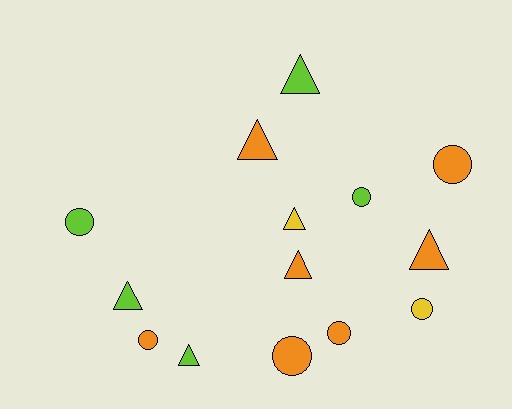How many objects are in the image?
There are 14 objects.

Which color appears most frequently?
Orange, with 7 objects.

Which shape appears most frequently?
Triangle, with 7 objects.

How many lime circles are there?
There are 2 lime circles.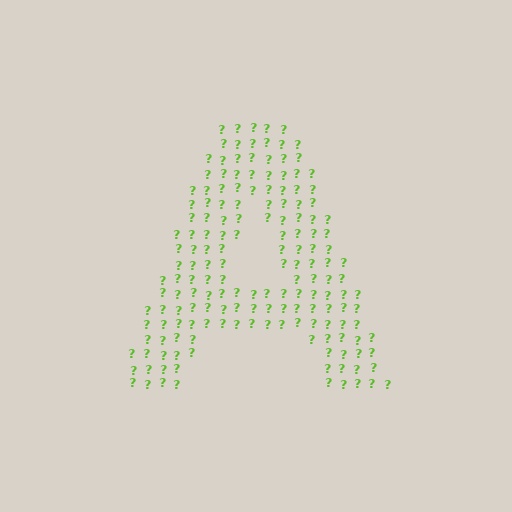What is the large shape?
The large shape is the letter A.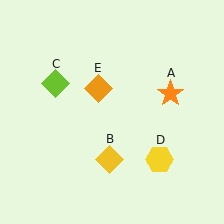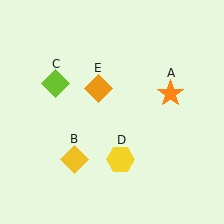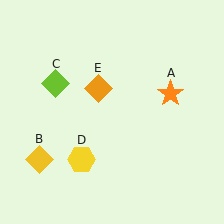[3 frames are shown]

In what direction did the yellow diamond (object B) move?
The yellow diamond (object B) moved left.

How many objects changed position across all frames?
2 objects changed position: yellow diamond (object B), yellow hexagon (object D).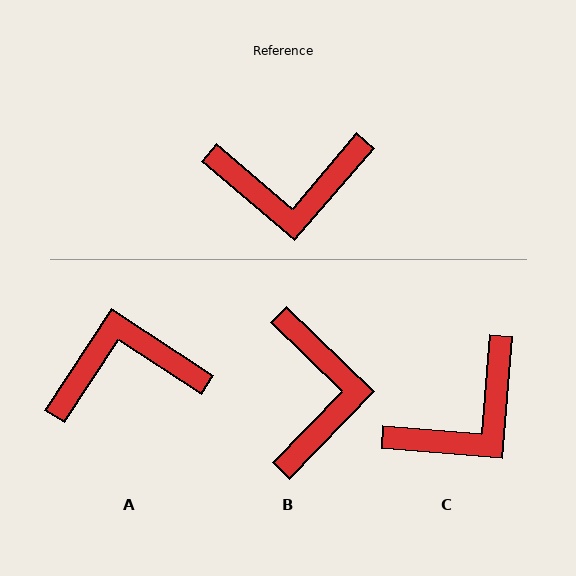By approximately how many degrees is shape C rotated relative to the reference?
Approximately 36 degrees counter-clockwise.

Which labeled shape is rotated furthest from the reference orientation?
A, about 173 degrees away.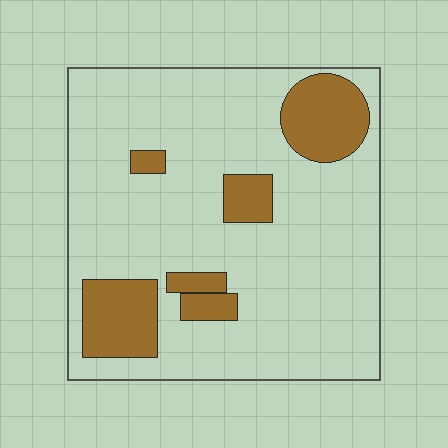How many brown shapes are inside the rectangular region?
6.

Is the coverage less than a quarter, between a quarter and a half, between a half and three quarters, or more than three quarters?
Less than a quarter.